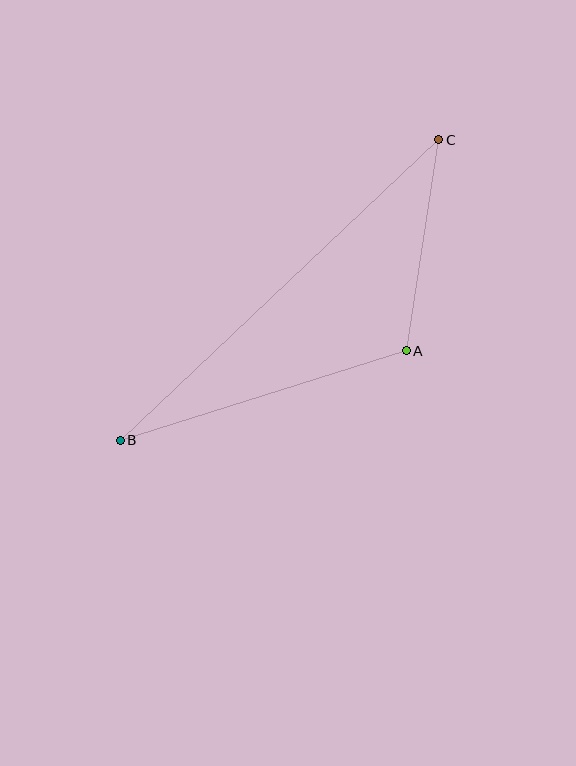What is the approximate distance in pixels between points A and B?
The distance between A and B is approximately 299 pixels.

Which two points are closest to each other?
Points A and C are closest to each other.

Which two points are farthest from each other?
Points B and C are farthest from each other.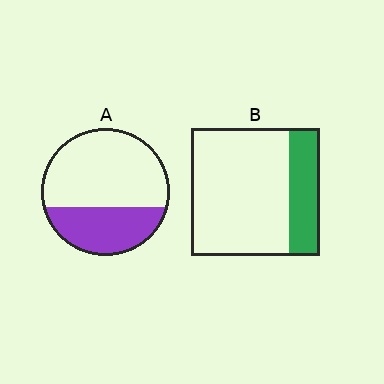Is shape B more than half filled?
No.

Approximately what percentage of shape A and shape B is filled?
A is approximately 35% and B is approximately 25%.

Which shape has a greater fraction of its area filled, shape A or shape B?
Shape A.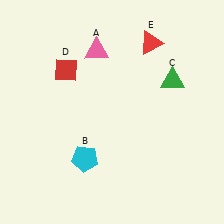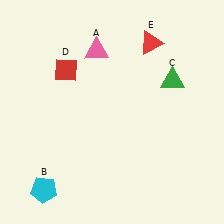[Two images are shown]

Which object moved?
The cyan pentagon (B) moved left.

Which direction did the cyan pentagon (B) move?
The cyan pentagon (B) moved left.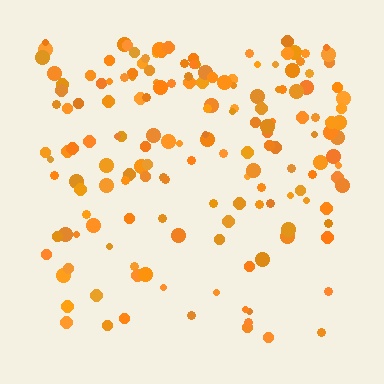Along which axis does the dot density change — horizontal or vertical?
Vertical.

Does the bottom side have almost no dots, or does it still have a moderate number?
Still a moderate number, just noticeably fewer than the top.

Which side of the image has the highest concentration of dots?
The top.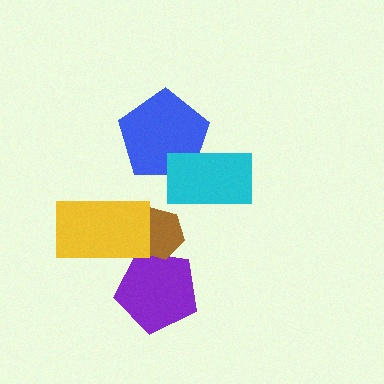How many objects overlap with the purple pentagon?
1 object overlaps with the purple pentagon.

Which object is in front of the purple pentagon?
The brown hexagon is in front of the purple pentagon.